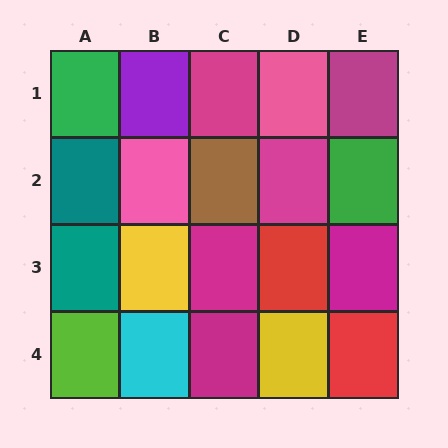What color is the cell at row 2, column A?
Teal.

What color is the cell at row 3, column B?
Yellow.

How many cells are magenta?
6 cells are magenta.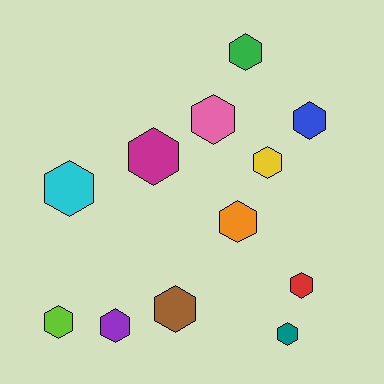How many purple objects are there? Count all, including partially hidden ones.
There is 1 purple object.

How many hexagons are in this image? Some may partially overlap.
There are 12 hexagons.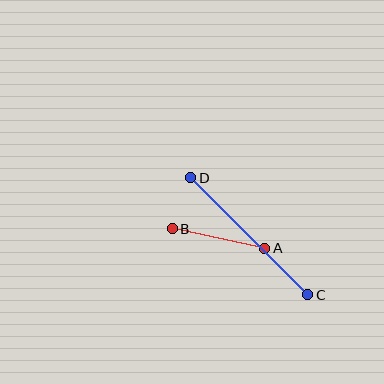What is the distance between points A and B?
The distance is approximately 94 pixels.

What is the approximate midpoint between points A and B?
The midpoint is at approximately (218, 239) pixels.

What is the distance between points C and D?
The distance is approximately 165 pixels.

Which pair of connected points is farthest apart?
Points C and D are farthest apart.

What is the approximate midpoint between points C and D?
The midpoint is at approximately (249, 236) pixels.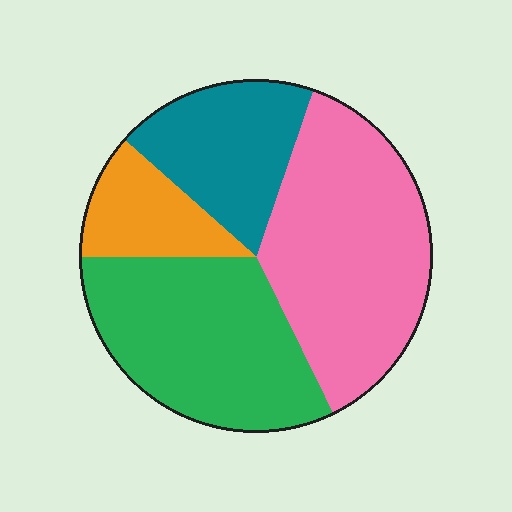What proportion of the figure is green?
Green covers 32% of the figure.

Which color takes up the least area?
Orange, at roughly 10%.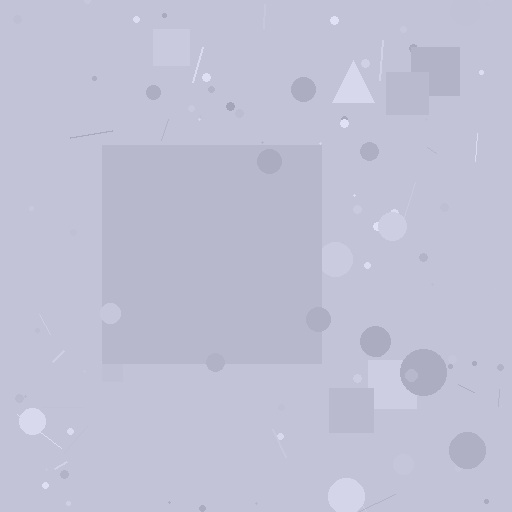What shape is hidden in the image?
A square is hidden in the image.